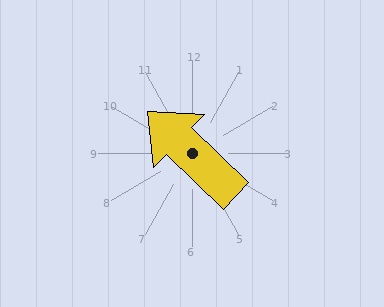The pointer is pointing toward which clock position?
Roughly 10 o'clock.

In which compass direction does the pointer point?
Northwest.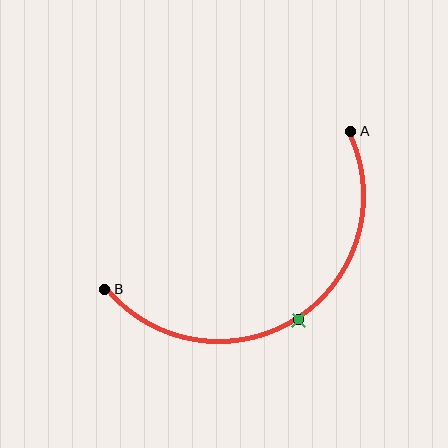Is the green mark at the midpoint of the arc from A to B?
Yes. The green mark lies on the arc at equal arc-length from both A and B — it is the arc midpoint.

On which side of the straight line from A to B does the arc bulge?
The arc bulges below the straight line connecting A and B.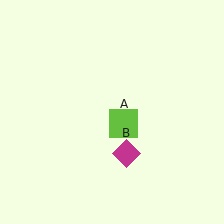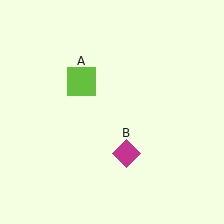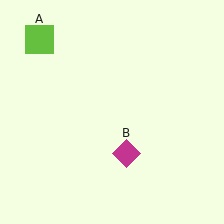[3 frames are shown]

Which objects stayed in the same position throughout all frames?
Magenta diamond (object B) remained stationary.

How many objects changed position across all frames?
1 object changed position: lime square (object A).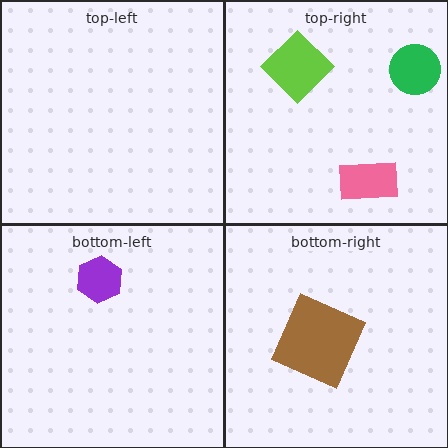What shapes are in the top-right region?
The lime diamond, the green circle, the pink rectangle.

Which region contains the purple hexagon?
The bottom-left region.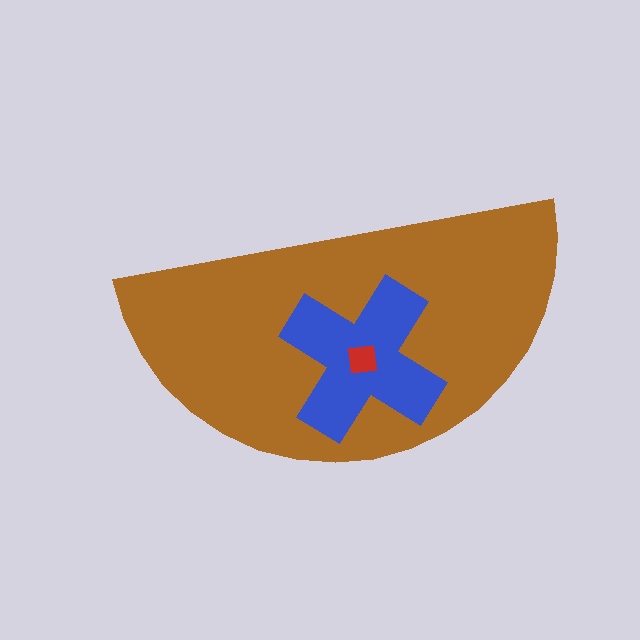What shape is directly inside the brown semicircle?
The blue cross.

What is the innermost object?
The red square.